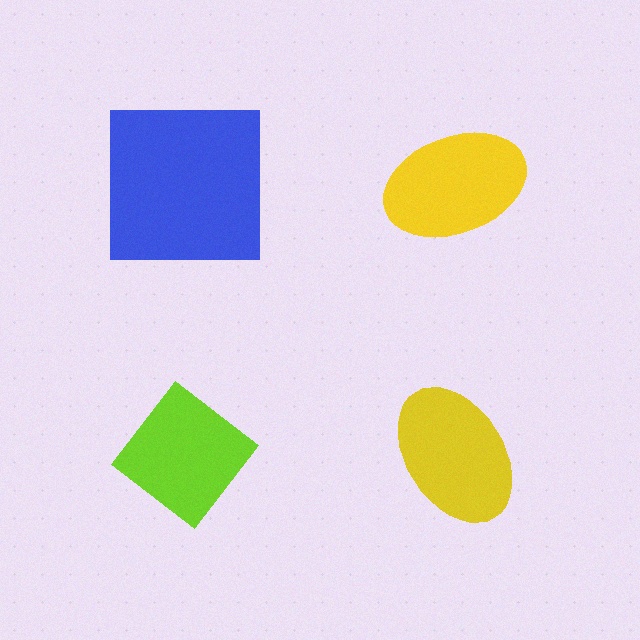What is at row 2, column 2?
A yellow ellipse.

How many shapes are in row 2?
2 shapes.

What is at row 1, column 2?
A yellow ellipse.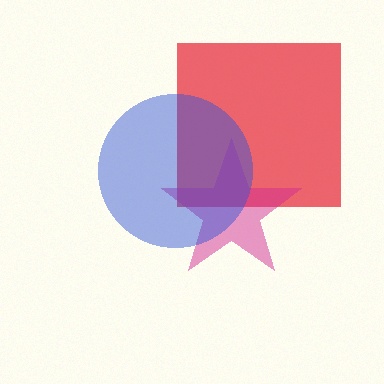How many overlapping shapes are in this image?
There are 3 overlapping shapes in the image.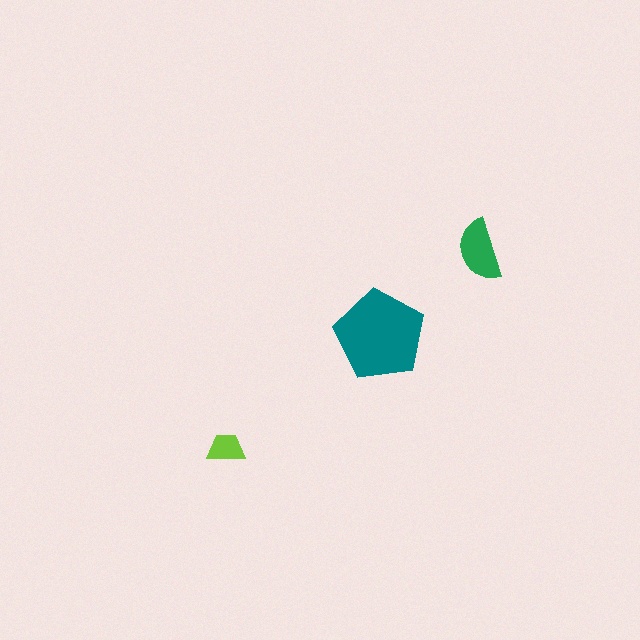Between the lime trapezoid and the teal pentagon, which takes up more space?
The teal pentagon.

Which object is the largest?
The teal pentagon.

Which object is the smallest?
The lime trapezoid.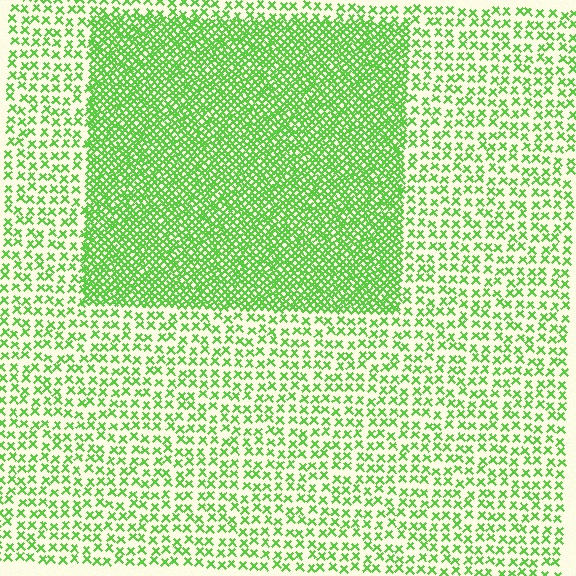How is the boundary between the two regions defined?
The boundary is defined by a change in element density (approximately 2.6x ratio). All elements are the same color, size, and shape.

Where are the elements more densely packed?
The elements are more densely packed inside the rectangle boundary.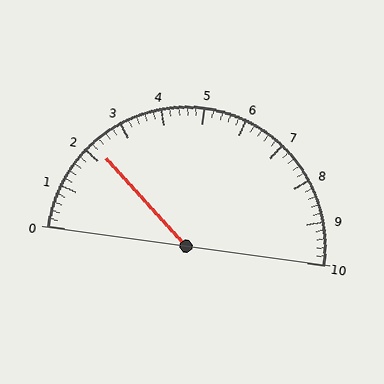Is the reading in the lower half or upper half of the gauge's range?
The reading is in the lower half of the range (0 to 10).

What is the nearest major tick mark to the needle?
The nearest major tick mark is 2.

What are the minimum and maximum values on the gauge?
The gauge ranges from 0 to 10.